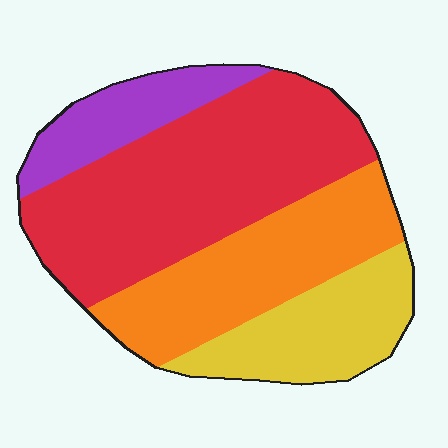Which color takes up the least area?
Purple, at roughly 10%.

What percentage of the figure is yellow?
Yellow covers about 20% of the figure.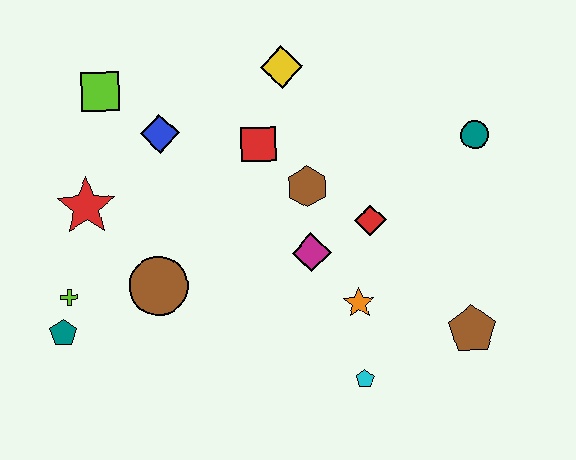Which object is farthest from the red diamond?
The teal pentagon is farthest from the red diamond.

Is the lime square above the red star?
Yes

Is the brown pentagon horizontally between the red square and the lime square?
No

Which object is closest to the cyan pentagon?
The orange star is closest to the cyan pentagon.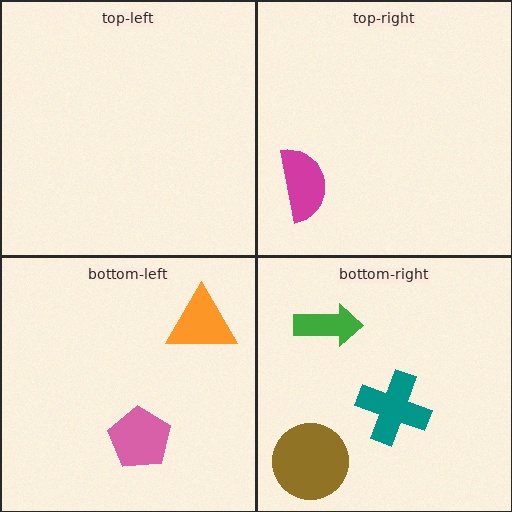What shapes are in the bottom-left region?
The orange triangle, the pink pentagon.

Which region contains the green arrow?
The bottom-right region.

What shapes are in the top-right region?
The magenta semicircle.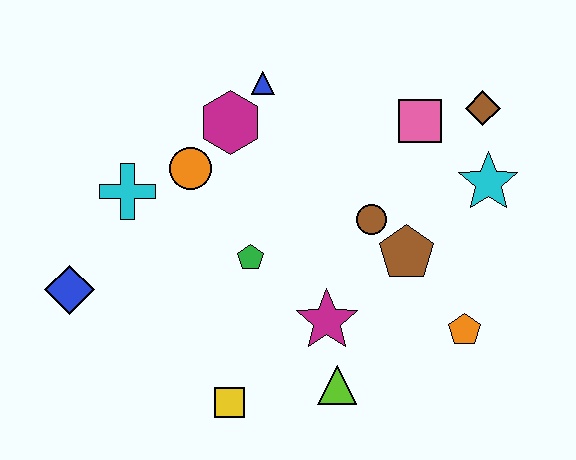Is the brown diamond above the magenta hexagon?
Yes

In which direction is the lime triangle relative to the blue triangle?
The lime triangle is below the blue triangle.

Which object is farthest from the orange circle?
The orange pentagon is farthest from the orange circle.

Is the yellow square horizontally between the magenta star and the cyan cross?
Yes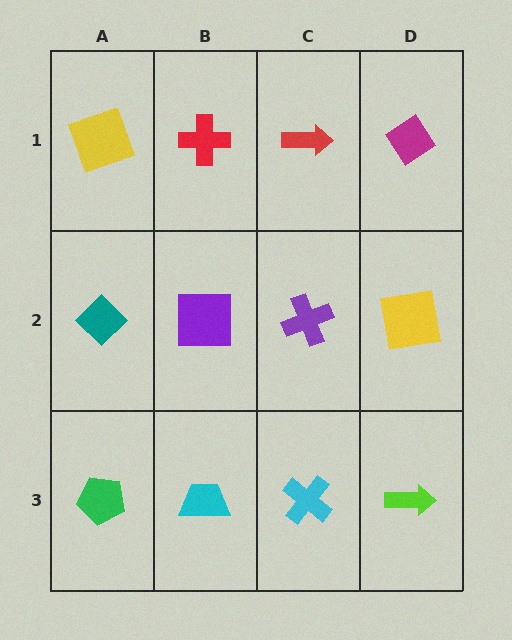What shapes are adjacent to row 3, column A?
A teal diamond (row 2, column A), a cyan trapezoid (row 3, column B).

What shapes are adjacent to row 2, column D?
A magenta diamond (row 1, column D), a lime arrow (row 3, column D), a purple cross (row 2, column C).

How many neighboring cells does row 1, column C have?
3.